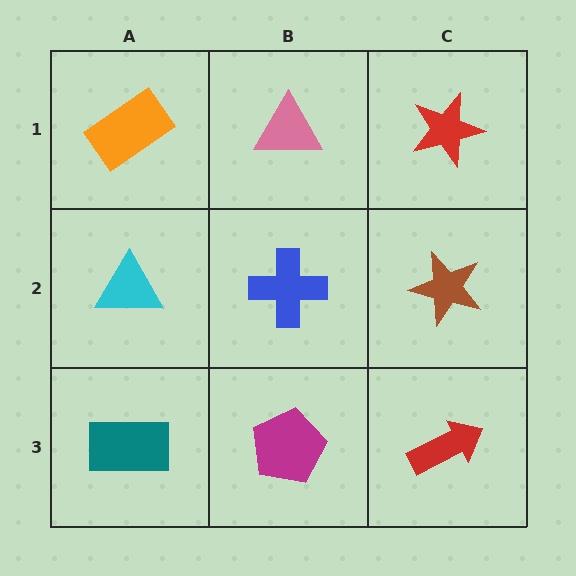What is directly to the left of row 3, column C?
A magenta pentagon.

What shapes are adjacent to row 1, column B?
A blue cross (row 2, column B), an orange rectangle (row 1, column A), a red star (row 1, column C).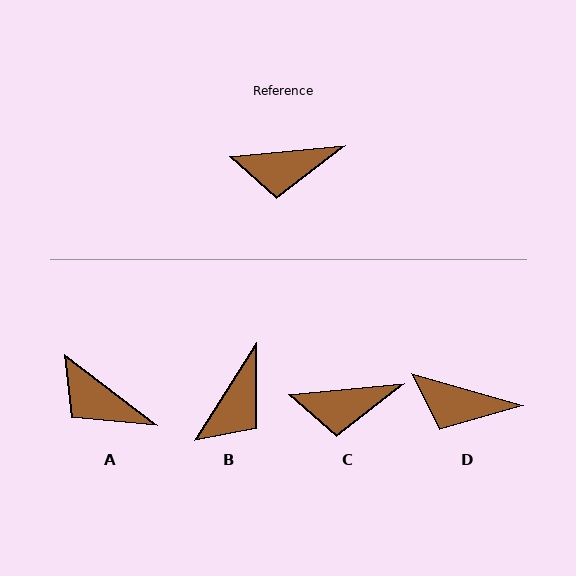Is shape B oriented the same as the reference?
No, it is off by about 52 degrees.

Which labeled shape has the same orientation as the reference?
C.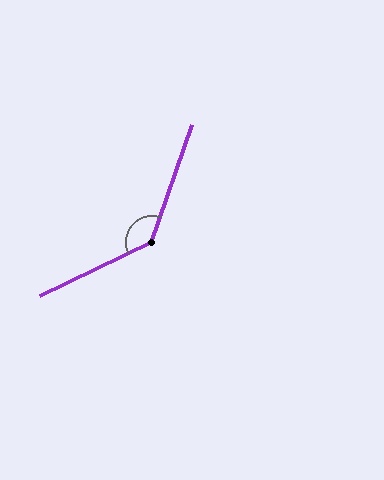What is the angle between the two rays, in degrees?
Approximately 135 degrees.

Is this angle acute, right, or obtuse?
It is obtuse.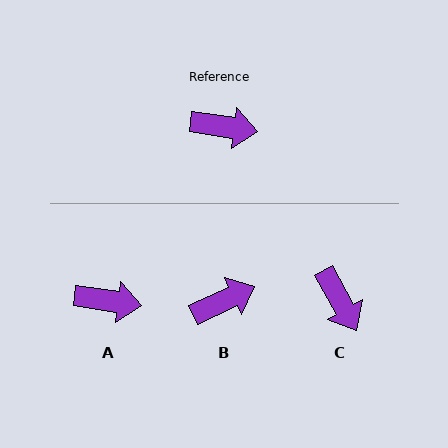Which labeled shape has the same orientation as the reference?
A.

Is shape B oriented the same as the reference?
No, it is off by about 33 degrees.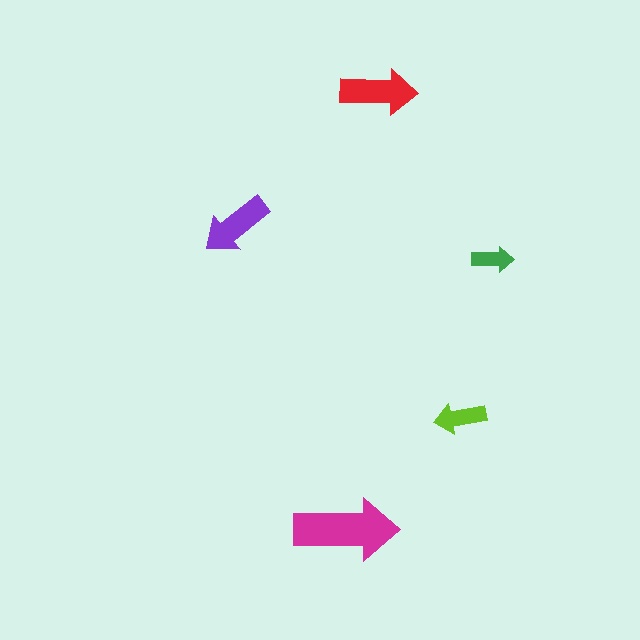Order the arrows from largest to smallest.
the magenta one, the red one, the purple one, the lime one, the green one.